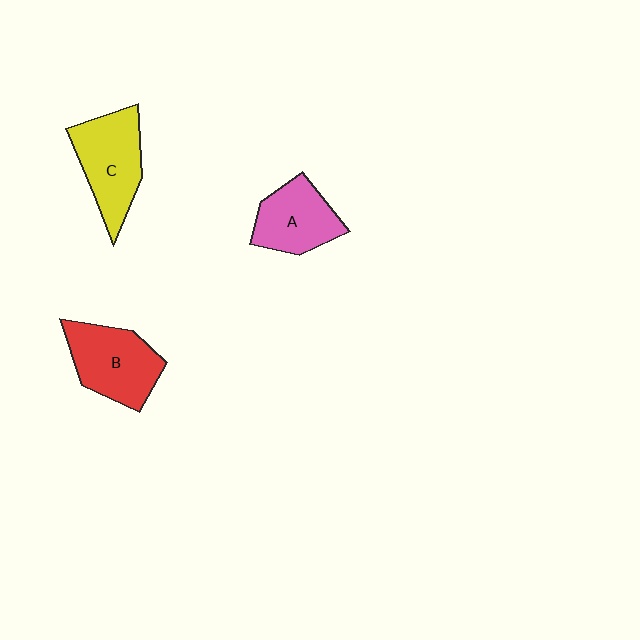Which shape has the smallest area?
Shape A (pink).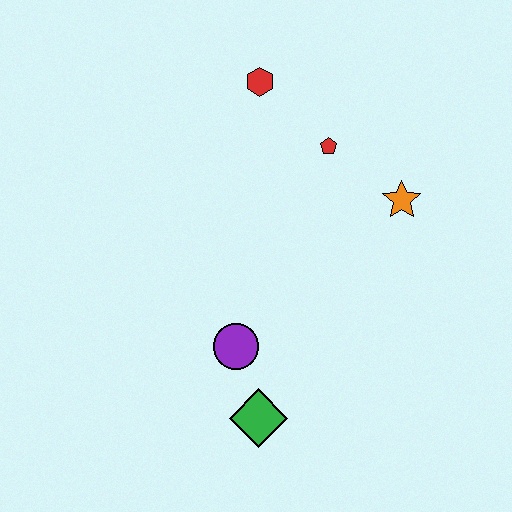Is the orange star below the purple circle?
No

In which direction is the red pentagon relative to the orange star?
The red pentagon is to the left of the orange star.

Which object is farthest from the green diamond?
The red hexagon is farthest from the green diamond.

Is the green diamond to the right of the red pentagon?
No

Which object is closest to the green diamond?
The purple circle is closest to the green diamond.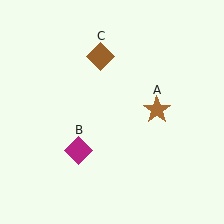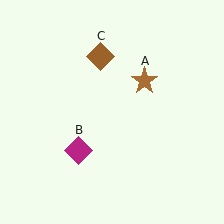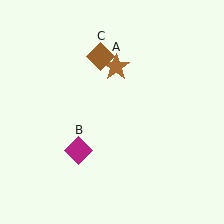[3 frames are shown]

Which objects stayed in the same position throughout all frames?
Magenta diamond (object B) and brown diamond (object C) remained stationary.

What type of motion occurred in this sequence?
The brown star (object A) rotated counterclockwise around the center of the scene.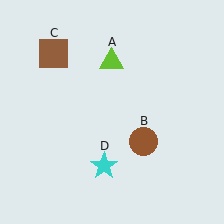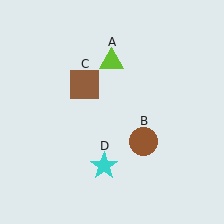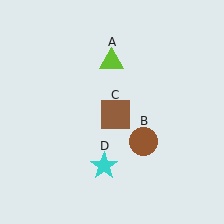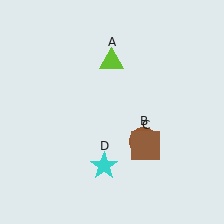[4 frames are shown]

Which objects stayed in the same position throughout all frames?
Lime triangle (object A) and brown circle (object B) and cyan star (object D) remained stationary.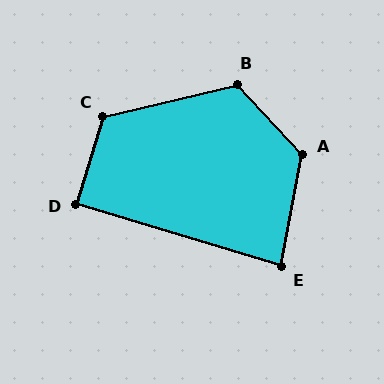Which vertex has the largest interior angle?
A, at approximately 126 degrees.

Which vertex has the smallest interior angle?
E, at approximately 84 degrees.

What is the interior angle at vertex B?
Approximately 119 degrees (obtuse).